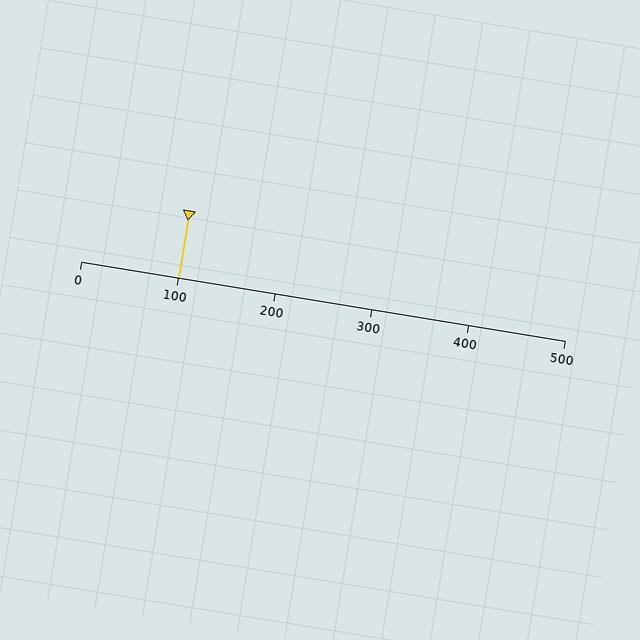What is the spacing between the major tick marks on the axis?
The major ticks are spaced 100 apart.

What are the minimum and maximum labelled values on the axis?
The axis runs from 0 to 500.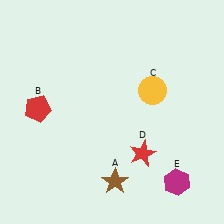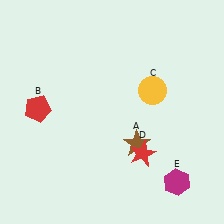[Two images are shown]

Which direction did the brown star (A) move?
The brown star (A) moved up.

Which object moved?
The brown star (A) moved up.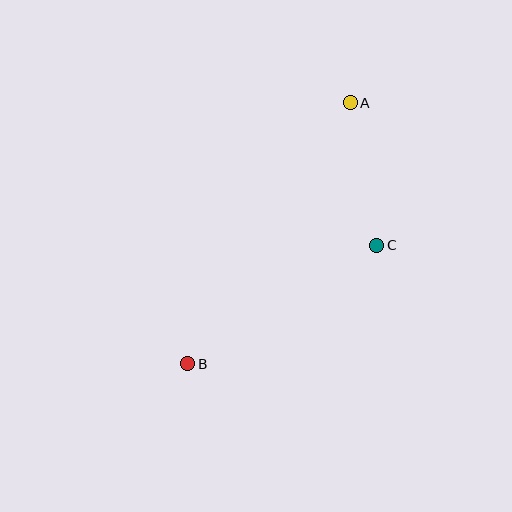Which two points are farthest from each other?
Points A and B are farthest from each other.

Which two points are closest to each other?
Points A and C are closest to each other.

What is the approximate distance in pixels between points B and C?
The distance between B and C is approximately 223 pixels.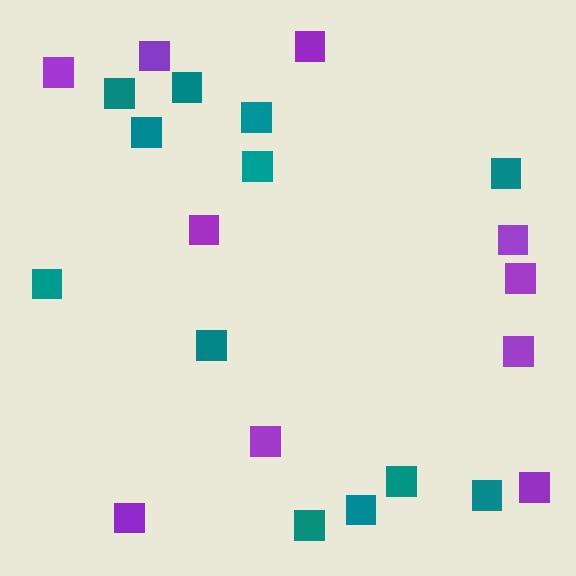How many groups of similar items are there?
There are 2 groups: one group of purple squares (10) and one group of teal squares (12).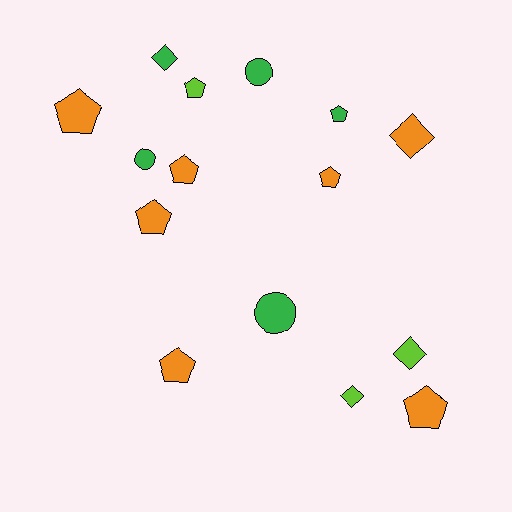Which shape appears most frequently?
Pentagon, with 8 objects.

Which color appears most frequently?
Orange, with 7 objects.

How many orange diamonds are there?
There is 1 orange diamond.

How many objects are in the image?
There are 15 objects.